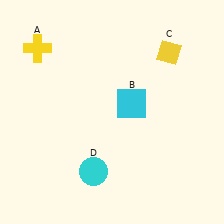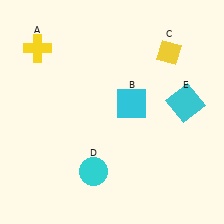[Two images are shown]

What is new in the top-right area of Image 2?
A cyan square (E) was added in the top-right area of Image 2.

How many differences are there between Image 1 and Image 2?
There is 1 difference between the two images.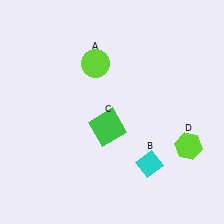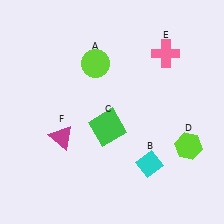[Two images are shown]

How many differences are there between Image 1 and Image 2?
There are 2 differences between the two images.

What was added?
A pink cross (E), a magenta triangle (F) were added in Image 2.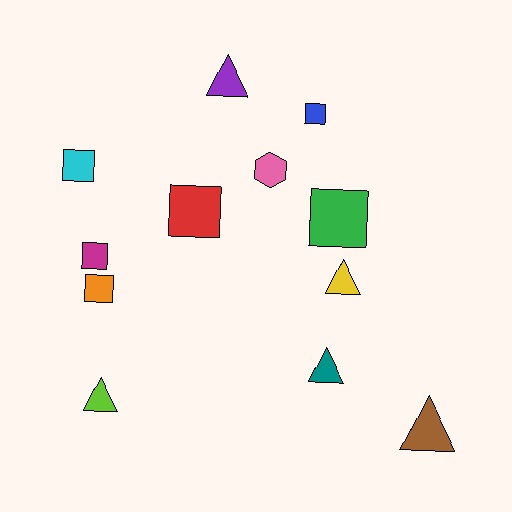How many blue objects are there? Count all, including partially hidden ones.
There is 1 blue object.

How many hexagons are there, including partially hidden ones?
There is 1 hexagon.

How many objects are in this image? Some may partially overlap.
There are 12 objects.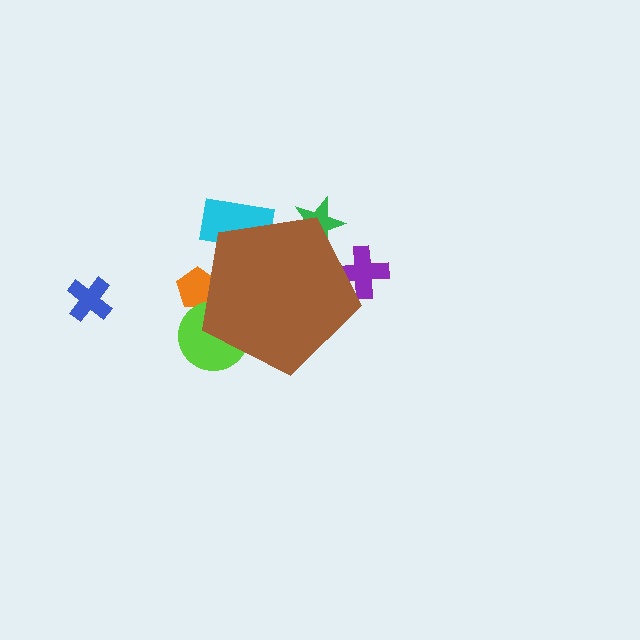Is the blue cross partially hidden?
No, the blue cross is fully visible.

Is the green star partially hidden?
Yes, the green star is partially hidden behind the brown pentagon.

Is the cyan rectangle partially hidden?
Yes, the cyan rectangle is partially hidden behind the brown pentagon.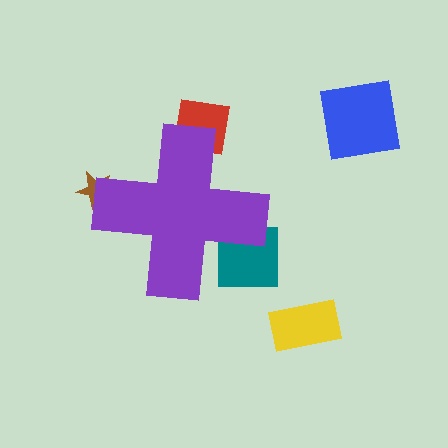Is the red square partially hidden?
Yes, the red square is partially hidden behind the purple cross.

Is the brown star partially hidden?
Yes, the brown star is partially hidden behind the purple cross.